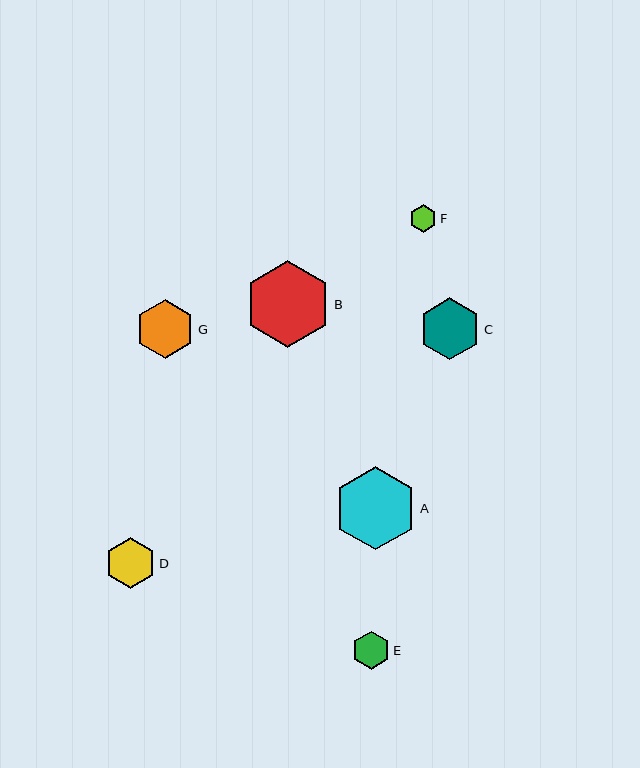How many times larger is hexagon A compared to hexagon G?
Hexagon A is approximately 1.4 times the size of hexagon G.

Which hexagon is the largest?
Hexagon B is the largest with a size of approximately 86 pixels.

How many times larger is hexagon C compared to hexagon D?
Hexagon C is approximately 1.2 times the size of hexagon D.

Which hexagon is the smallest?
Hexagon F is the smallest with a size of approximately 27 pixels.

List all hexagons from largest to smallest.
From largest to smallest: B, A, C, G, D, E, F.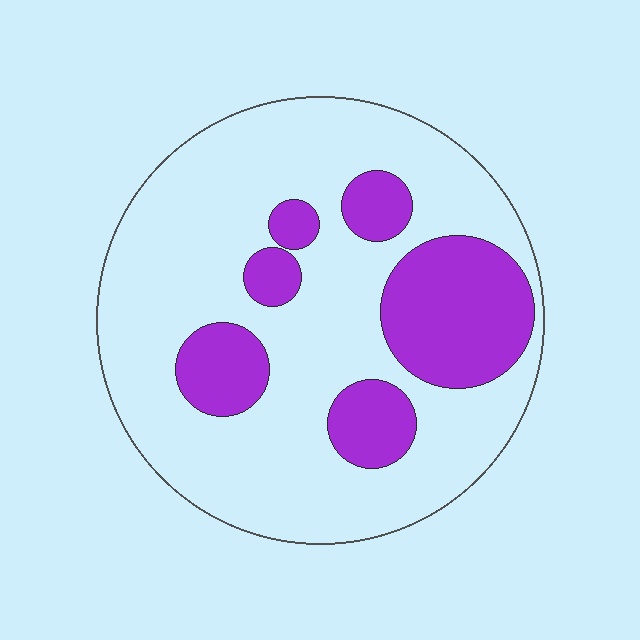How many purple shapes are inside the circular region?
6.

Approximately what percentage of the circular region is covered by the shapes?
Approximately 25%.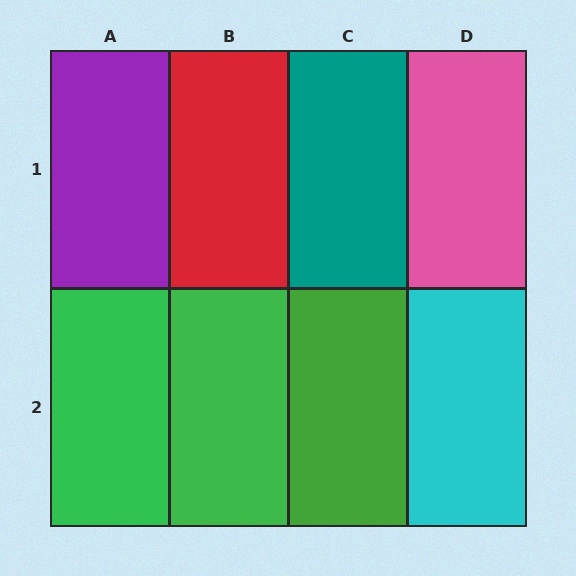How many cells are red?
1 cell is red.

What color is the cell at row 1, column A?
Purple.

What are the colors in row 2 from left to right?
Green, green, green, cyan.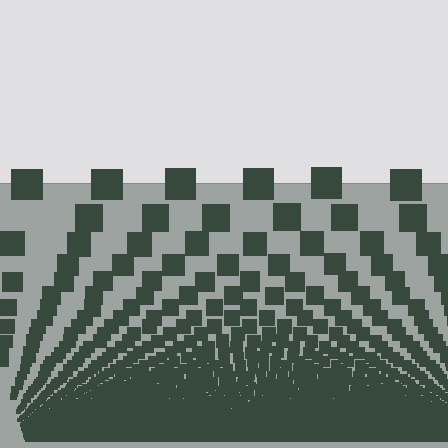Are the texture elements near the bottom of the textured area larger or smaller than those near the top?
Smaller. The gradient is inverted — elements near the bottom are smaller and denser.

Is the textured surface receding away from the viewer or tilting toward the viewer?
The surface appears to tilt toward the viewer. Texture elements get larger and sparser toward the top.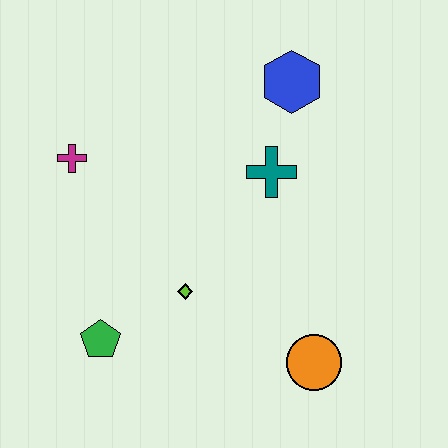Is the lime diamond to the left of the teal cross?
Yes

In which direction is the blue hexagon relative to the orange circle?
The blue hexagon is above the orange circle.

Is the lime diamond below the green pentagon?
No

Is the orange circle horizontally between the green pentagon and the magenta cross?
No